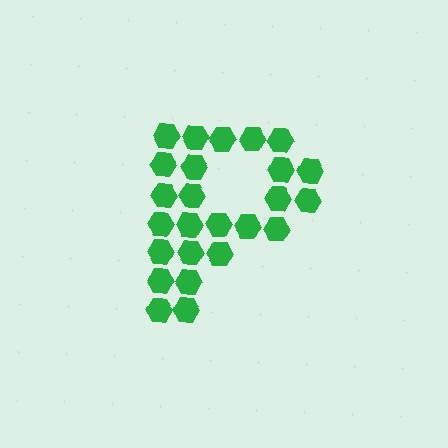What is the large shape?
The large shape is the letter P.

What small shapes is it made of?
It is made of small hexagons.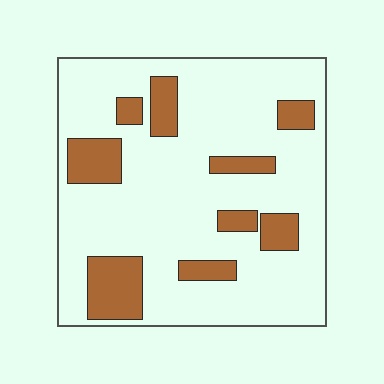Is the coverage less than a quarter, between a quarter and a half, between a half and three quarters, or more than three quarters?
Less than a quarter.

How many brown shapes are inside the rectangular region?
9.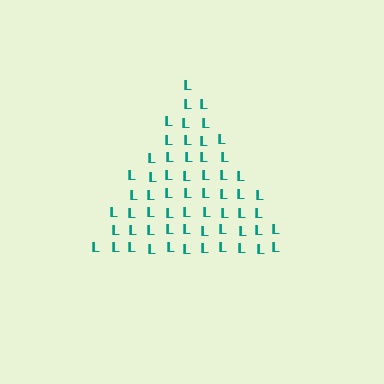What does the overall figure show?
The overall figure shows a triangle.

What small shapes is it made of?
It is made of small letter L's.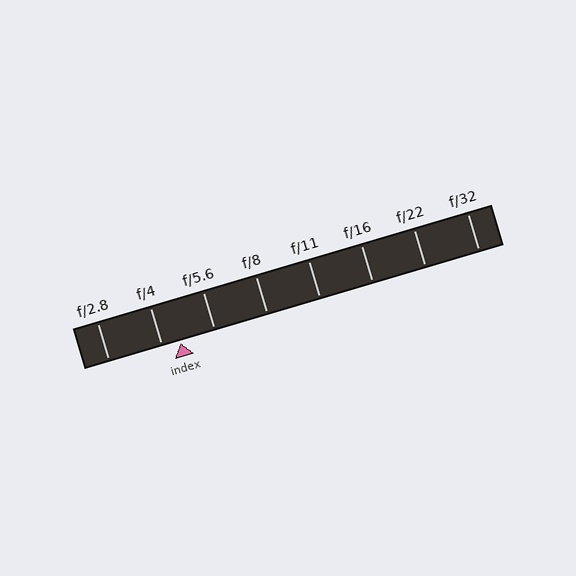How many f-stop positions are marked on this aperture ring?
There are 8 f-stop positions marked.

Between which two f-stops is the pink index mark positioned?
The index mark is between f/4 and f/5.6.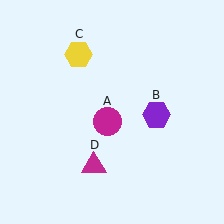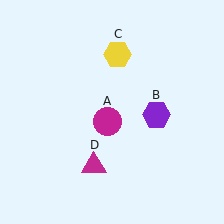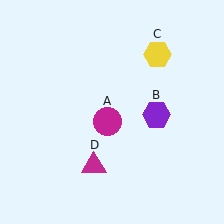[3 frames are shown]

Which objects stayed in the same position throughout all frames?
Magenta circle (object A) and purple hexagon (object B) and magenta triangle (object D) remained stationary.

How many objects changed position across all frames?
1 object changed position: yellow hexagon (object C).